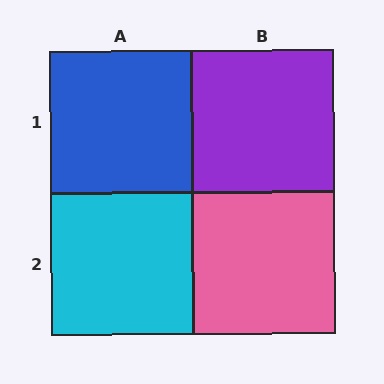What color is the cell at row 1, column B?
Purple.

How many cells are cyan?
1 cell is cyan.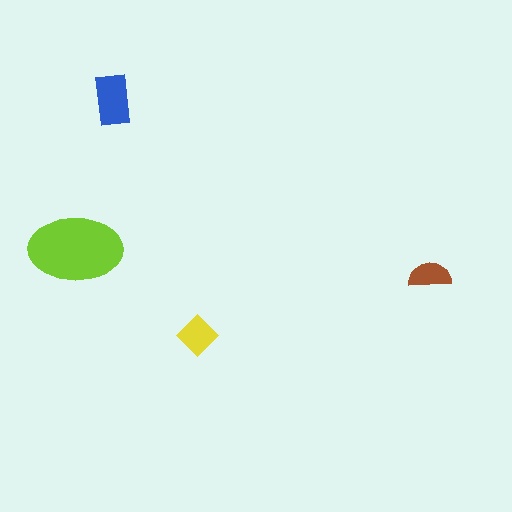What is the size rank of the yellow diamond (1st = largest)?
3rd.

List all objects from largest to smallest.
The lime ellipse, the blue rectangle, the yellow diamond, the brown semicircle.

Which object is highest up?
The blue rectangle is topmost.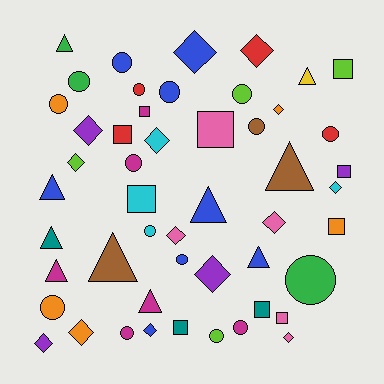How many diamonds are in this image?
There are 14 diamonds.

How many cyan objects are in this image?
There are 4 cyan objects.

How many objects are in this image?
There are 50 objects.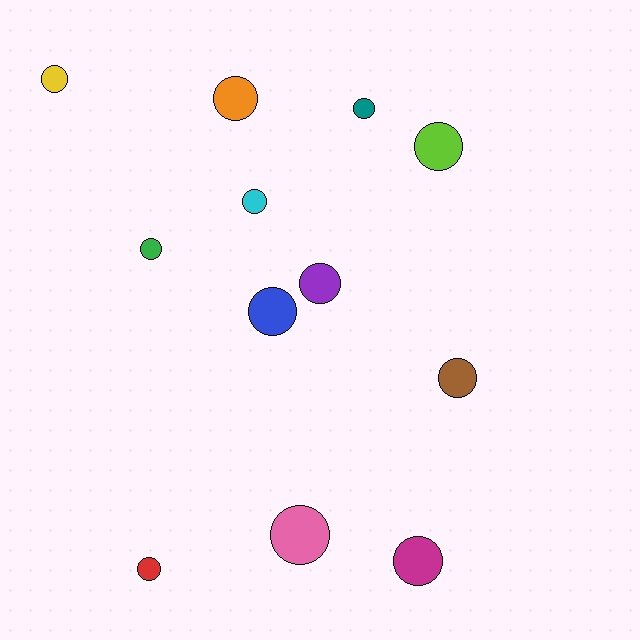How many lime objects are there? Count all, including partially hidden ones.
There is 1 lime object.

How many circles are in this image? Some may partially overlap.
There are 12 circles.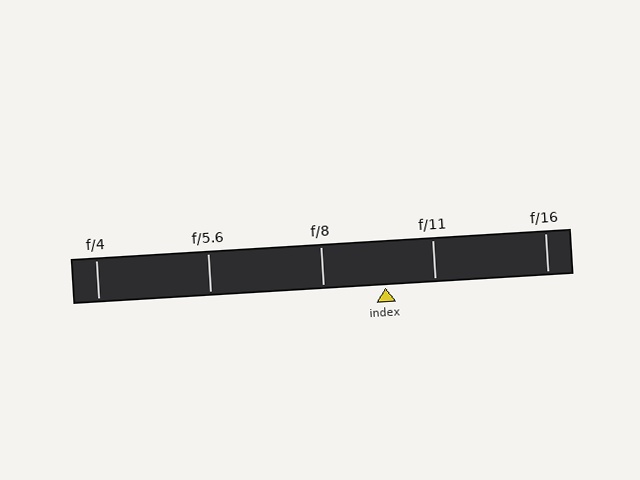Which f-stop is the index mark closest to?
The index mark is closest to f/11.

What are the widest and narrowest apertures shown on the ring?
The widest aperture shown is f/4 and the narrowest is f/16.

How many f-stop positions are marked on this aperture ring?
There are 5 f-stop positions marked.